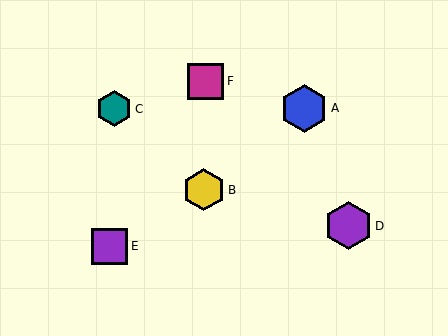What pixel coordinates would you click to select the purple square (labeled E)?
Click at (110, 246) to select the purple square E.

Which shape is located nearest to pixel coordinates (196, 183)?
The yellow hexagon (labeled B) at (204, 190) is nearest to that location.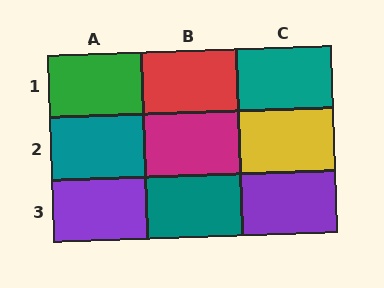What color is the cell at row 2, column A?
Teal.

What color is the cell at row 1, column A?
Green.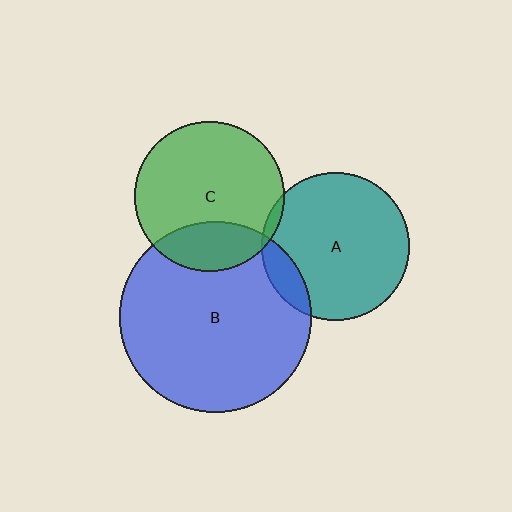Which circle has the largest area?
Circle B (blue).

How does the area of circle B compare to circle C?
Approximately 1.6 times.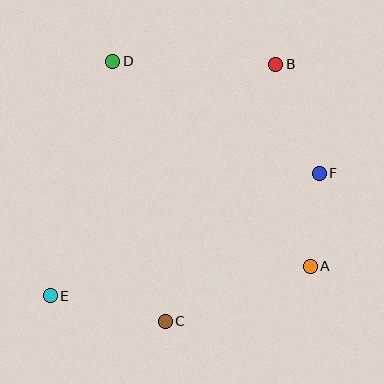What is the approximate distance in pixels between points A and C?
The distance between A and C is approximately 155 pixels.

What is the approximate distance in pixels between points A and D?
The distance between A and D is approximately 285 pixels.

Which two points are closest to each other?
Points A and F are closest to each other.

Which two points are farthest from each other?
Points B and E are farthest from each other.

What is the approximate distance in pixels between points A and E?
The distance between A and E is approximately 261 pixels.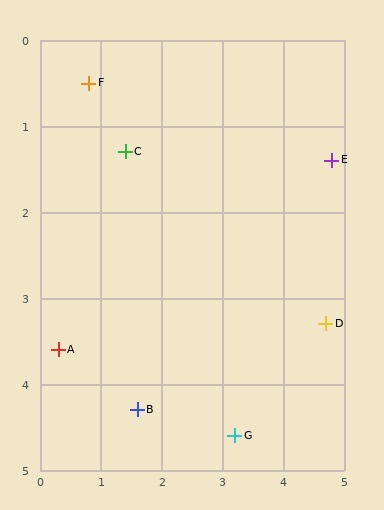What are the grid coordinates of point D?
Point D is at approximately (4.7, 3.3).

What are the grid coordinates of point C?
Point C is at approximately (1.4, 1.3).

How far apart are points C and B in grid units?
Points C and B are about 3.0 grid units apart.